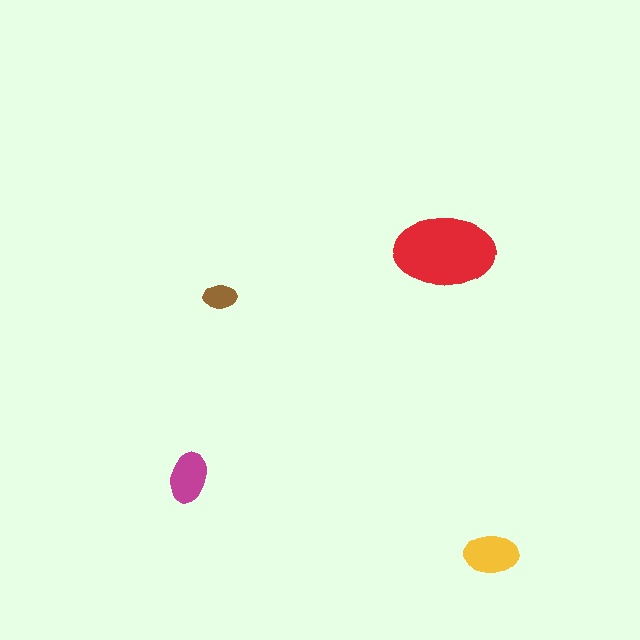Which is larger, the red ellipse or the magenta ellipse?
The red one.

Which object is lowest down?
The yellow ellipse is bottommost.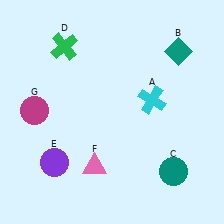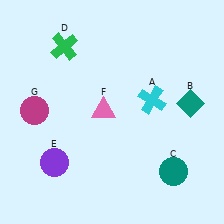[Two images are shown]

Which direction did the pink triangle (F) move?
The pink triangle (F) moved up.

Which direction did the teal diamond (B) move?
The teal diamond (B) moved down.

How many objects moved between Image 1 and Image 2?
2 objects moved between the two images.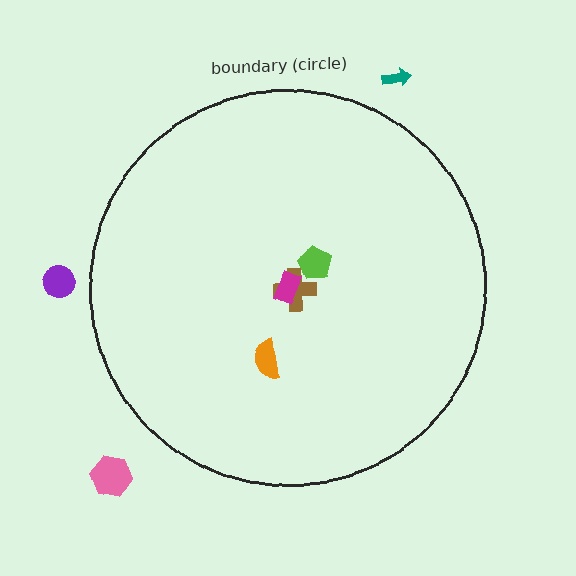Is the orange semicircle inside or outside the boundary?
Inside.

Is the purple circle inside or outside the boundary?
Outside.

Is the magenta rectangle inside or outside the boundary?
Inside.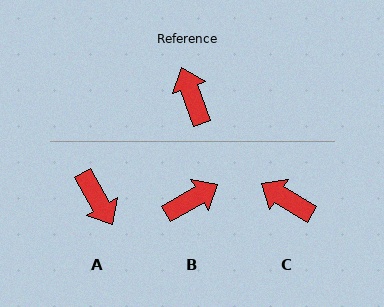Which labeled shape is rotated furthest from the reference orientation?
A, about 170 degrees away.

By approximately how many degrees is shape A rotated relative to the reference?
Approximately 170 degrees clockwise.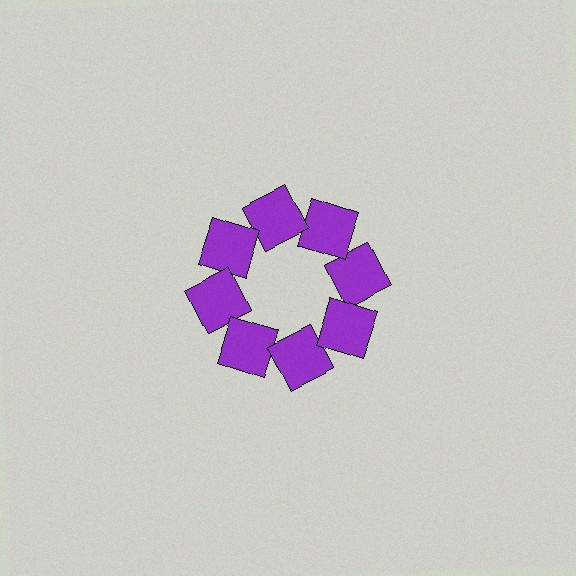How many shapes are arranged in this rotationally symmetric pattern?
There are 8 shapes, arranged in 8 groups of 1.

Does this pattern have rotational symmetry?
Yes, this pattern has 8-fold rotational symmetry. It looks the same after rotating 45 degrees around the center.